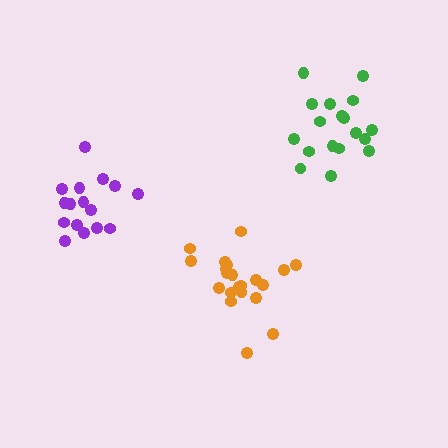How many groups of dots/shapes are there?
There are 3 groups.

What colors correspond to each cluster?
The clusters are colored: orange, green, purple.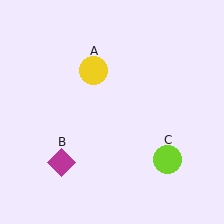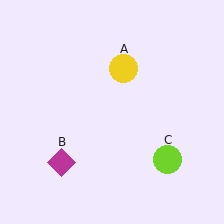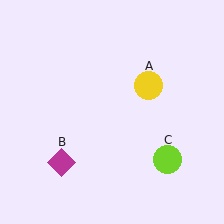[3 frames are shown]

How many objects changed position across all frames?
1 object changed position: yellow circle (object A).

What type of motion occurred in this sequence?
The yellow circle (object A) rotated clockwise around the center of the scene.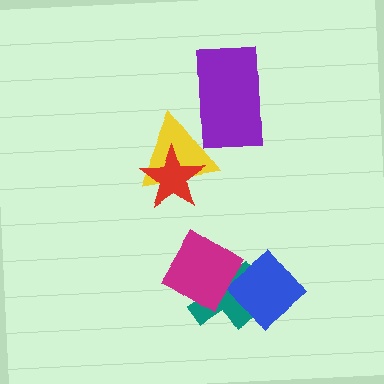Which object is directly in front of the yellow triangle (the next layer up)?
The red star is directly in front of the yellow triangle.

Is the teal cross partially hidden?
Yes, it is partially covered by another shape.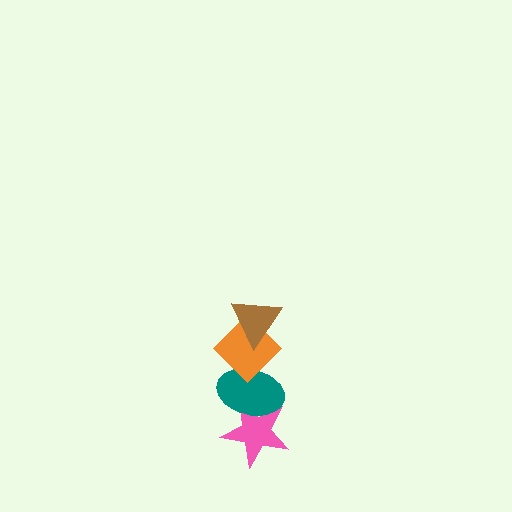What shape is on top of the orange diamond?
The brown triangle is on top of the orange diamond.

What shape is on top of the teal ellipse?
The orange diamond is on top of the teal ellipse.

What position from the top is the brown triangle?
The brown triangle is 1st from the top.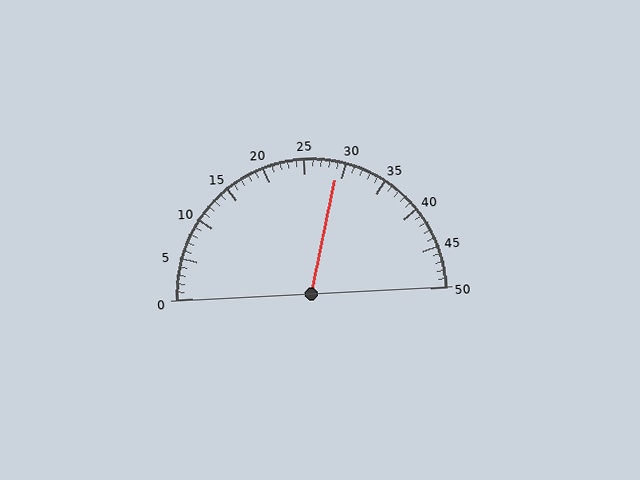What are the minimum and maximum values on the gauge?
The gauge ranges from 0 to 50.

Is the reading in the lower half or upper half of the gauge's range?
The reading is in the upper half of the range (0 to 50).